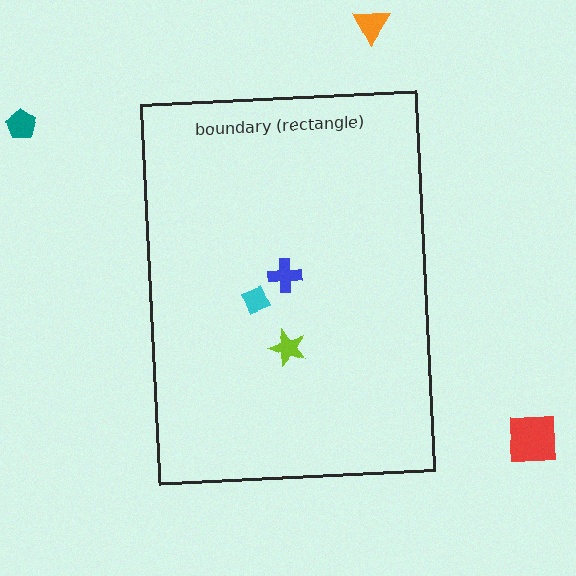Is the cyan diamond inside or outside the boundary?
Inside.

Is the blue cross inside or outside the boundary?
Inside.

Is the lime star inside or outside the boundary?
Inside.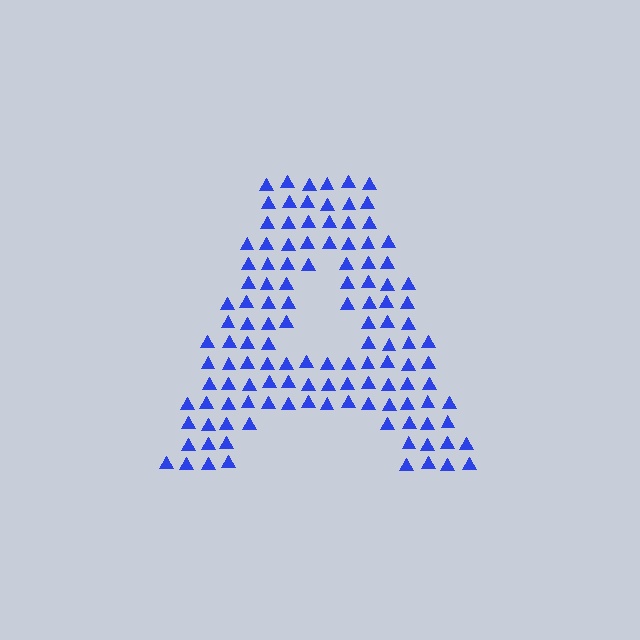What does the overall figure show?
The overall figure shows the letter A.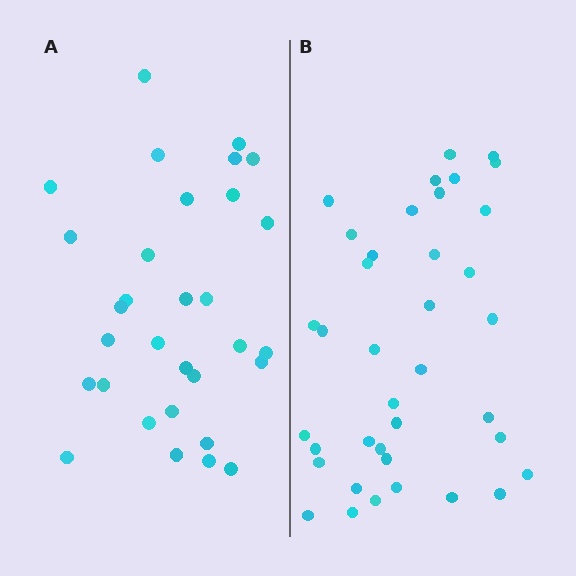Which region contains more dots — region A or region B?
Region B (the right region) has more dots.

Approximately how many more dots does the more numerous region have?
Region B has roughly 8 or so more dots than region A.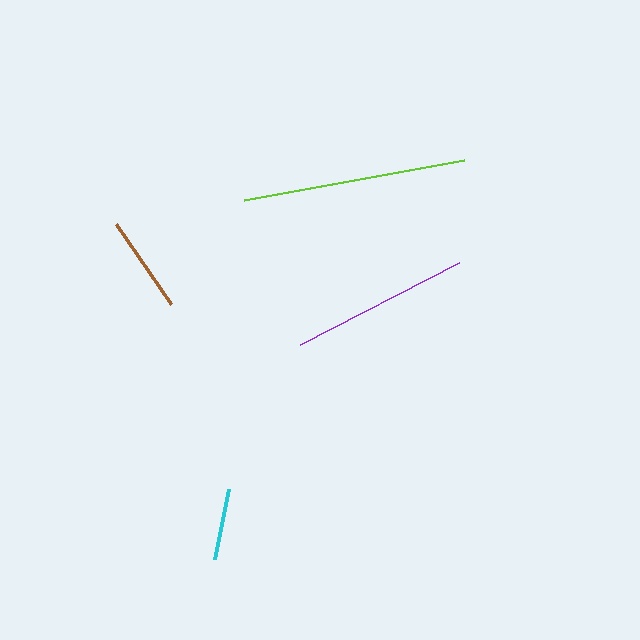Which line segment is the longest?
The lime line is the longest at approximately 224 pixels.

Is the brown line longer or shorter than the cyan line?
The brown line is longer than the cyan line.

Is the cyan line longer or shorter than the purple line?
The purple line is longer than the cyan line.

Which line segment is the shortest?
The cyan line is the shortest at approximately 72 pixels.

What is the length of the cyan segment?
The cyan segment is approximately 72 pixels long.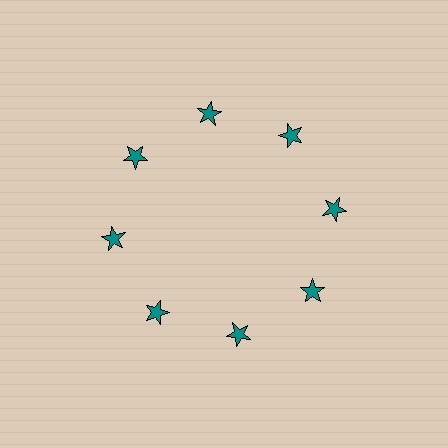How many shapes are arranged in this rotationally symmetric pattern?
There are 8 shapes, arranged in 8 groups of 1.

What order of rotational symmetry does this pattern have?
This pattern has 8-fold rotational symmetry.